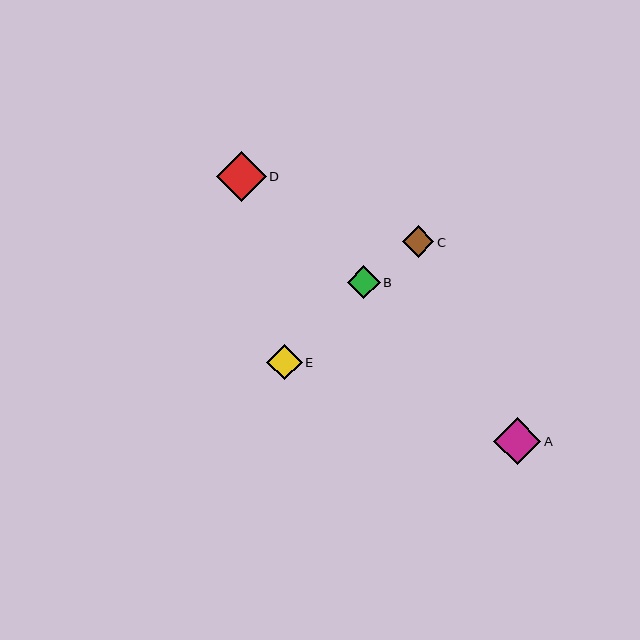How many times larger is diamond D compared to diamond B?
Diamond D is approximately 1.5 times the size of diamond B.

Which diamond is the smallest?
Diamond C is the smallest with a size of approximately 32 pixels.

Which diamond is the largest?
Diamond D is the largest with a size of approximately 50 pixels.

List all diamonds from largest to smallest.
From largest to smallest: D, A, E, B, C.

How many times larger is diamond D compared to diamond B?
Diamond D is approximately 1.5 times the size of diamond B.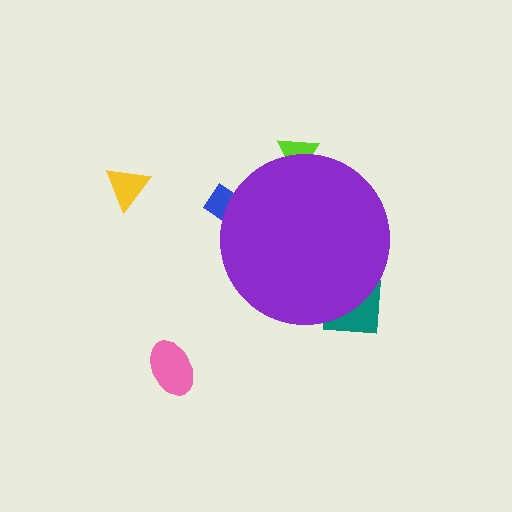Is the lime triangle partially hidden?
Yes, the lime triangle is partially hidden behind the purple circle.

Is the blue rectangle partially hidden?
Yes, the blue rectangle is partially hidden behind the purple circle.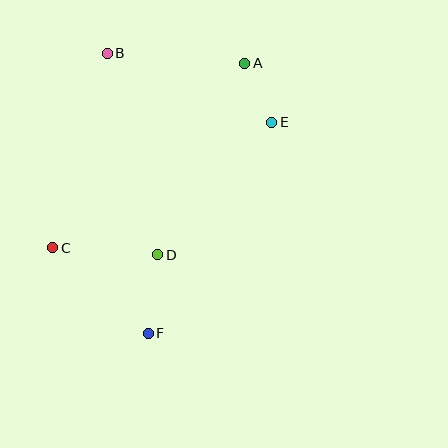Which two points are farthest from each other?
Points A and F are farthest from each other.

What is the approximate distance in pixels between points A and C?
The distance between A and C is approximately 266 pixels.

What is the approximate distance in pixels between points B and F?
The distance between B and F is approximately 283 pixels.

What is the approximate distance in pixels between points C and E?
The distance between C and E is approximately 252 pixels.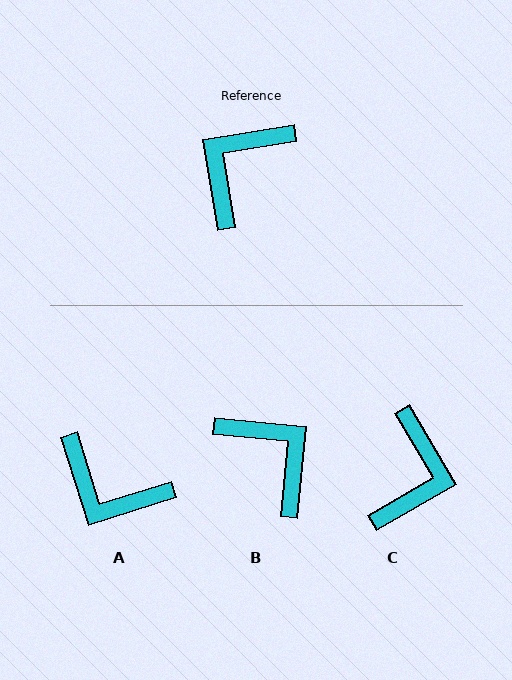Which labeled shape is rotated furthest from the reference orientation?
C, about 159 degrees away.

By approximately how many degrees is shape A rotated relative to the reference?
Approximately 98 degrees counter-clockwise.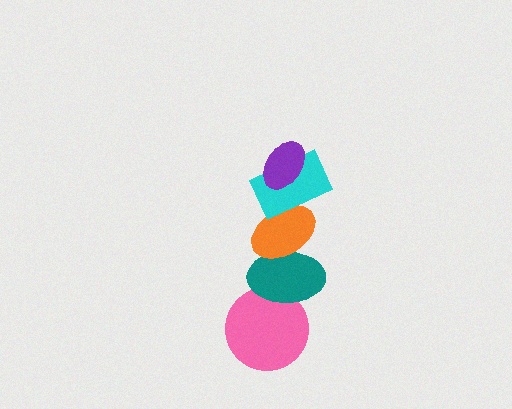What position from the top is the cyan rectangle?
The cyan rectangle is 2nd from the top.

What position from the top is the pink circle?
The pink circle is 5th from the top.